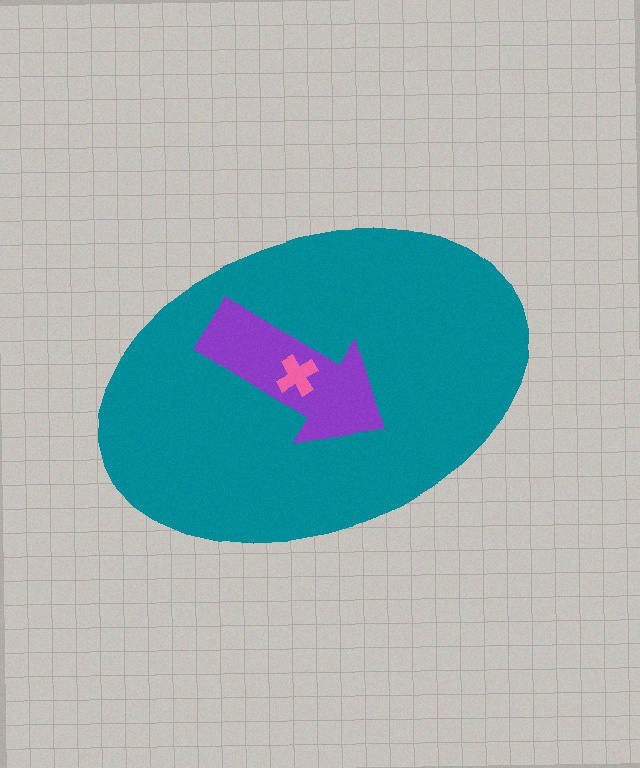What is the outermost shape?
The teal ellipse.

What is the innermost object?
The pink cross.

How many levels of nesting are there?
3.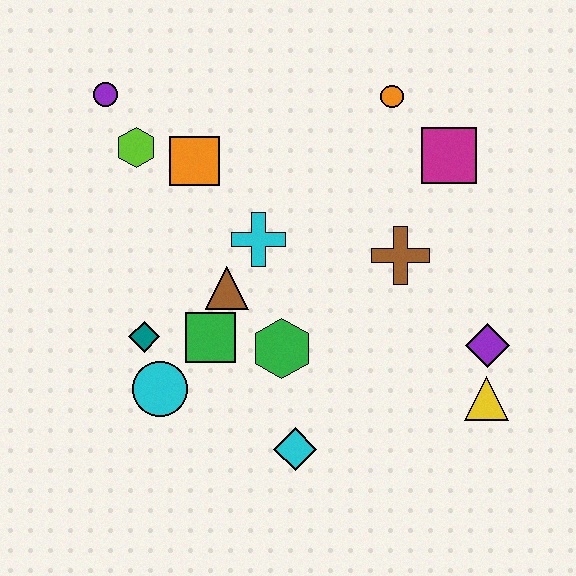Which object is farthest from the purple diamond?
The purple circle is farthest from the purple diamond.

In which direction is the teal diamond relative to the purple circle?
The teal diamond is below the purple circle.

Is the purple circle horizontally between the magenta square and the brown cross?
No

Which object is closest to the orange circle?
The magenta square is closest to the orange circle.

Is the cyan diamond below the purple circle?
Yes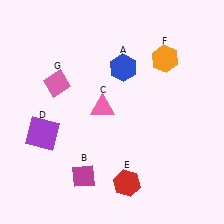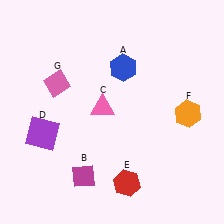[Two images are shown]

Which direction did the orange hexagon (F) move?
The orange hexagon (F) moved down.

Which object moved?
The orange hexagon (F) moved down.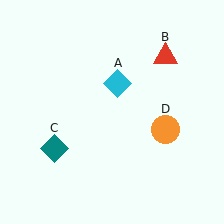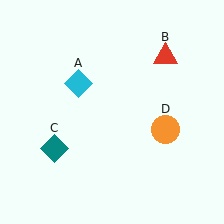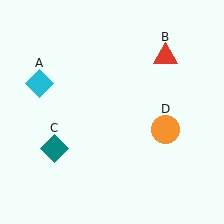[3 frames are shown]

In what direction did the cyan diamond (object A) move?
The cyan diamond (object A) moved left.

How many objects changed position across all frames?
1 object changed position: cyan diamond (object A).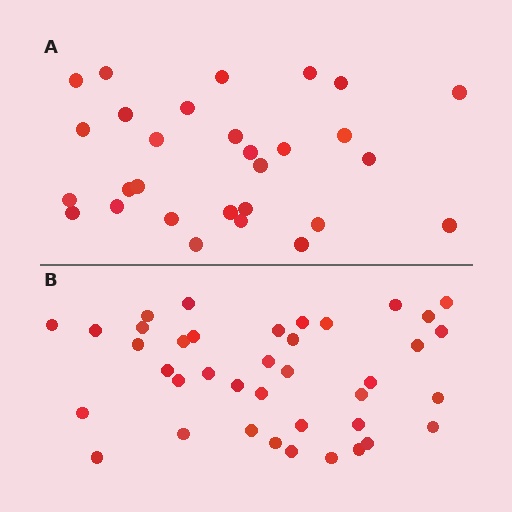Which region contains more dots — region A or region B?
Region B (the bottom region) has more dots.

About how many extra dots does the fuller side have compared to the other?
Region B has roughly 10 or so more dots than region A.